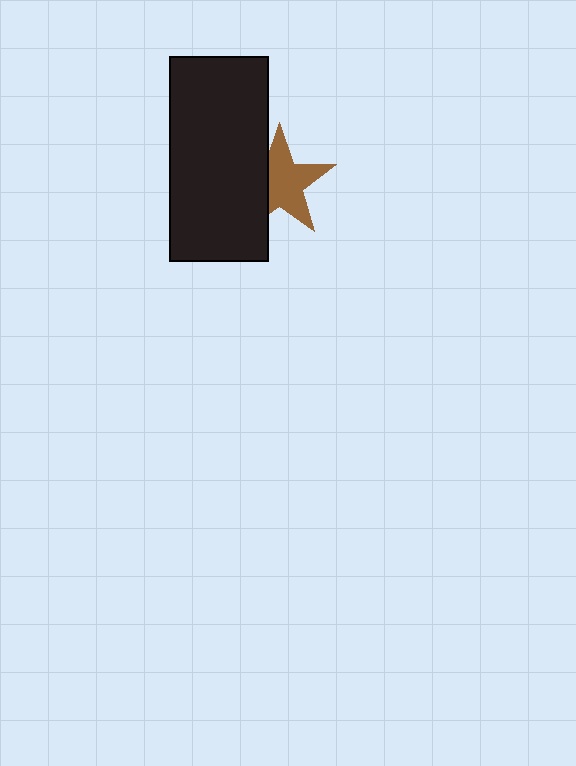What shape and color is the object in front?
The object in front is a black rectangle.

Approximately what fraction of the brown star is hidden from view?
Roughly 33% of the brown star is hidden behind the black rectangle.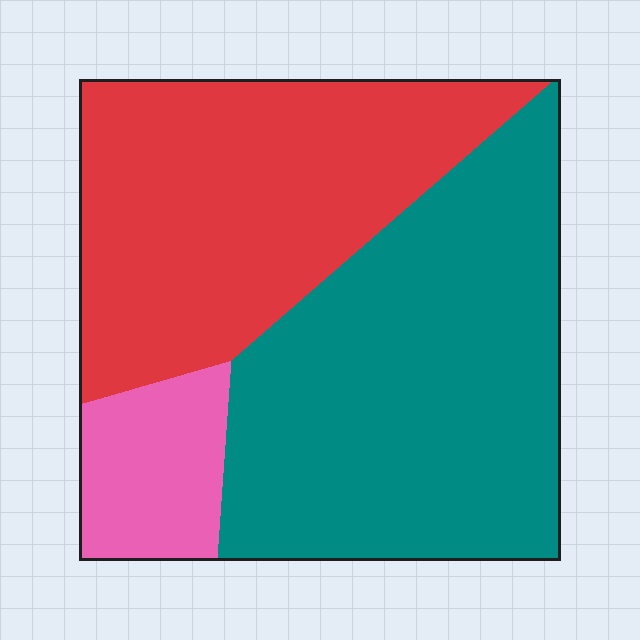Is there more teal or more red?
Teal.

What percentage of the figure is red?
Red covers roughly 40% of the figure.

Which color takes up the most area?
Teal, at roughly 50%.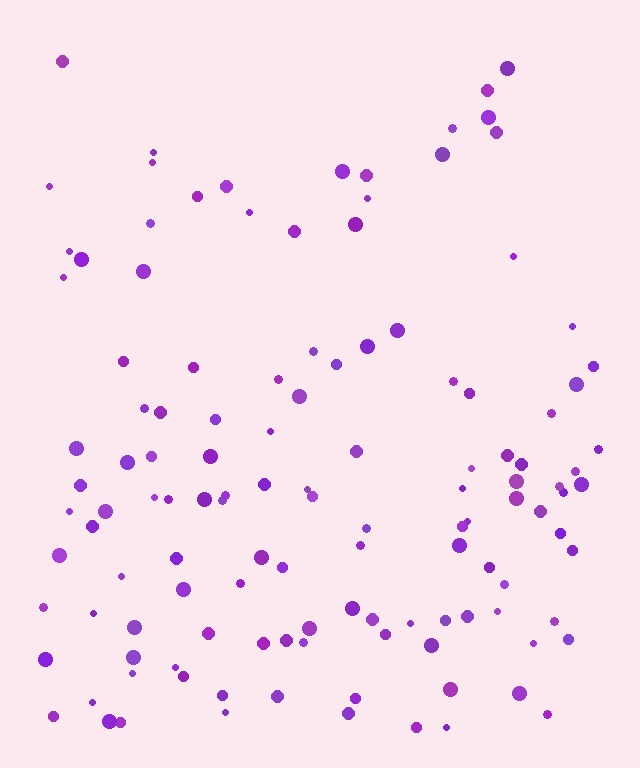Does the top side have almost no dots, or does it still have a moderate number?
Still a moderate number, just noticeably fewer than the bottom.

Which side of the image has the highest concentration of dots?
The bottom.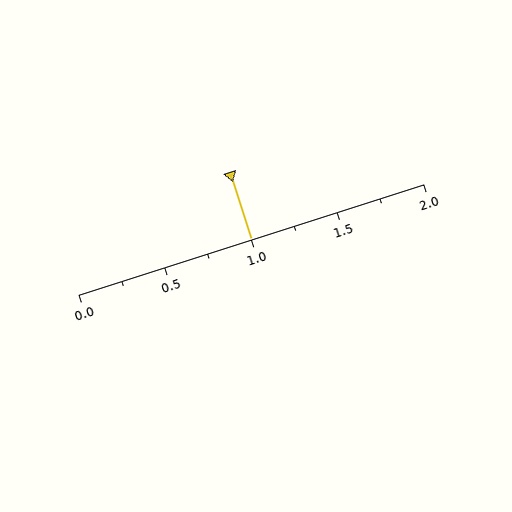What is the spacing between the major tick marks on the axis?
The major ticks are spaced 0.5 apart.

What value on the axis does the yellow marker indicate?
The marker indicates approximately 1.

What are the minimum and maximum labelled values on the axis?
The axis runs from 0.0 to 2.0.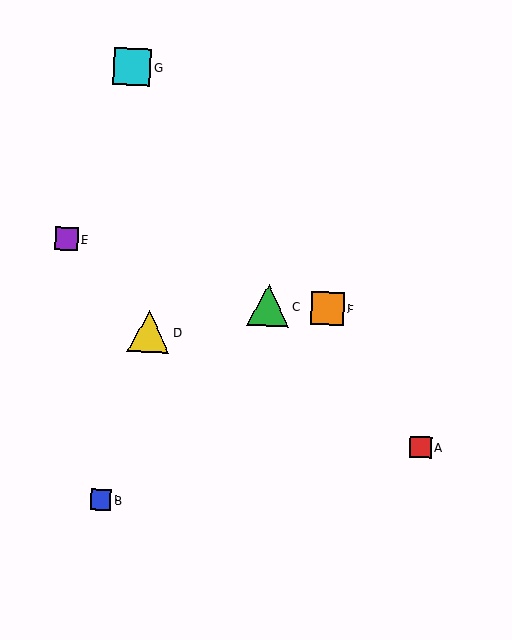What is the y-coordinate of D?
Object D is at y≈331.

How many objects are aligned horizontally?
2 objects (C, F) are aligned horizontally.